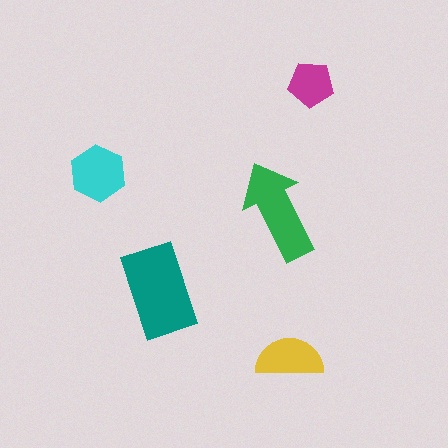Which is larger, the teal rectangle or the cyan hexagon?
The teal rectangle.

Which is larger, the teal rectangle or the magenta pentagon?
The teal rectangle.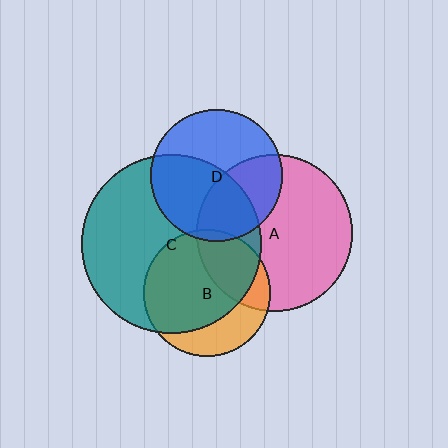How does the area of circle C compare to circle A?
Approximately 1.3 times.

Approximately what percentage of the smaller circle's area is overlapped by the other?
Approximately 50%.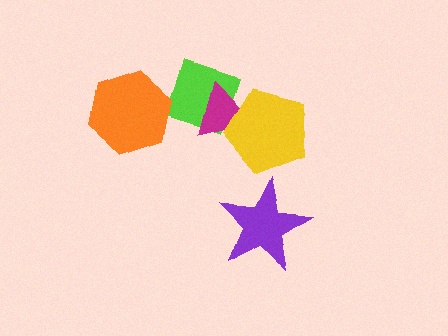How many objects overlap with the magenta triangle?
2 objects overlap with the magenta triangle.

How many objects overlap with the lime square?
1 object overlaps with the lime square.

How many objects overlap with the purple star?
0 objects overlap with the purple star.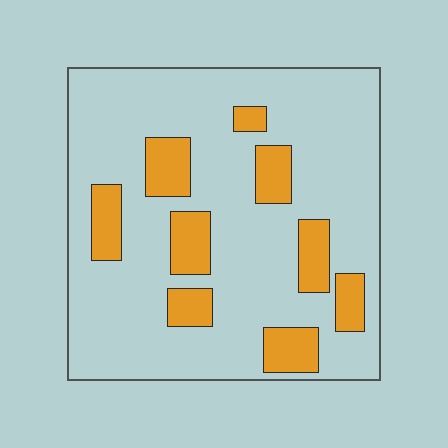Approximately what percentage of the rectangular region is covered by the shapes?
Approximately 20%.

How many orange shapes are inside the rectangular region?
9.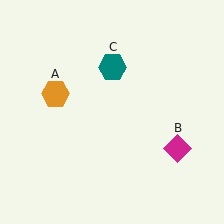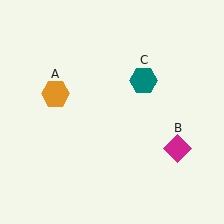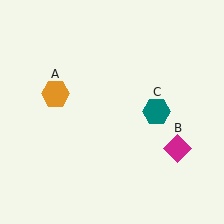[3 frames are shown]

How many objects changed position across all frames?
1 object changed position: teal hexagon (object C).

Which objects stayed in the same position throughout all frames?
Orange hexagon (object A) and magenta diamond (object B) remained stationary.